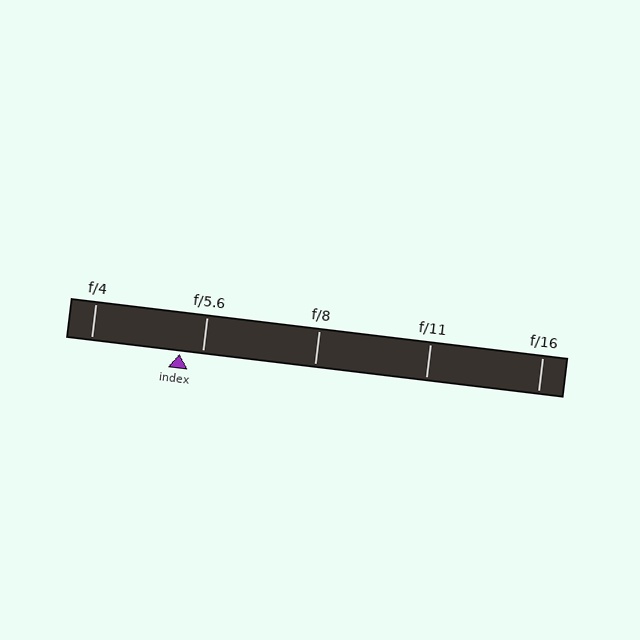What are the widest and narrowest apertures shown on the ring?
The widest aperture shown is f/4 and the narrowest is f/16.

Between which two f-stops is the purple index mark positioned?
The index mark is between f/4 and f/5.6.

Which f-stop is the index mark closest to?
The index mark is closest to f/5.6.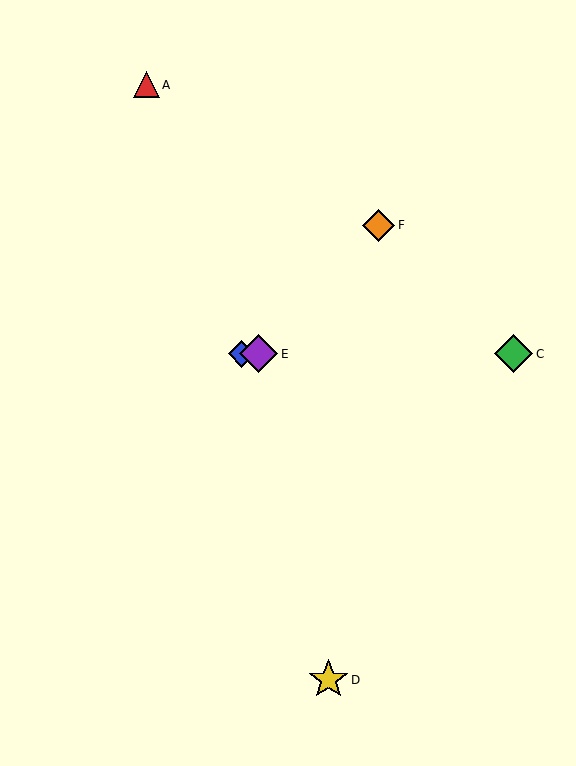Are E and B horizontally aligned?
Yes, both are at y≈354.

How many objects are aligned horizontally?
3 objects (B, C, E) are aligned horizontally.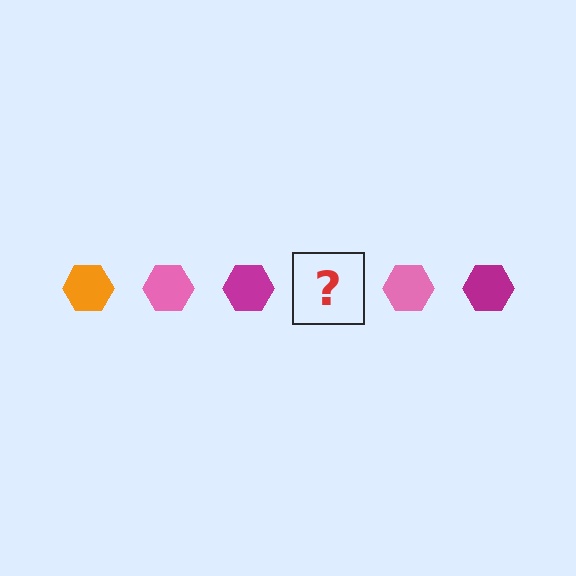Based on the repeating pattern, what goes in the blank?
The blank should be an orange hexagon.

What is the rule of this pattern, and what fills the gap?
The rule is that the pattern cycles through orange, pink, magenta hexagons. The gap should be filled with an orange hexagon.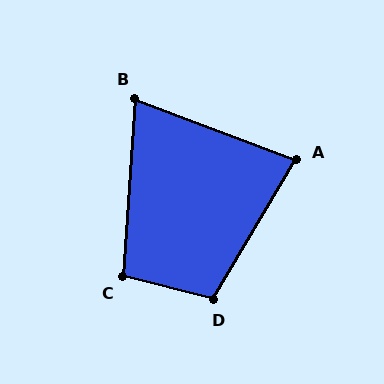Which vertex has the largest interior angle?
D, at approximately 107 degrees.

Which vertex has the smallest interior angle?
B, at approximately 73 degrees.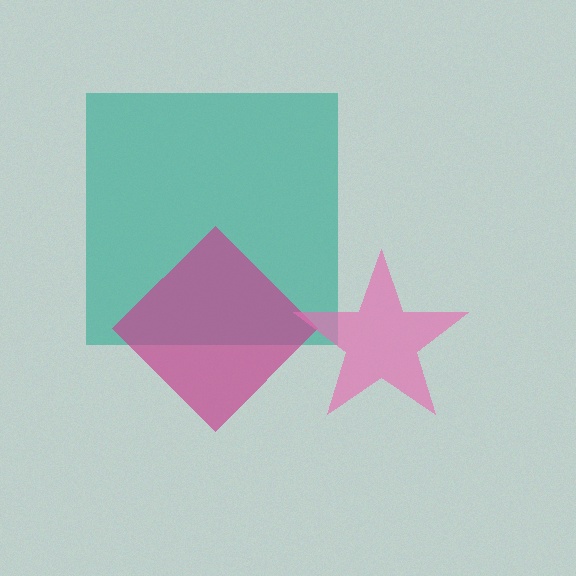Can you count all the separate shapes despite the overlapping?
Yes, there are 3 separate shapes.